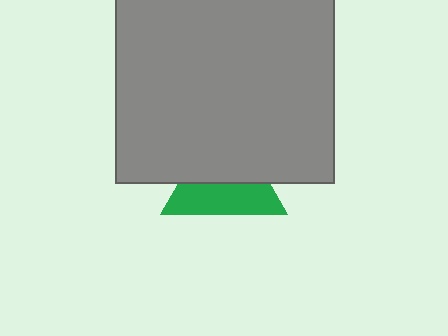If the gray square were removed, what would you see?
You would see the complete green triangle.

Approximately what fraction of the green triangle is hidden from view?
Roughly 51% of the green triangle is hidden behind the gray square.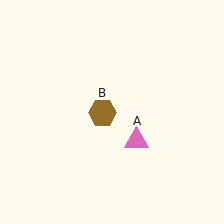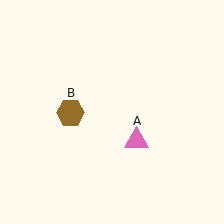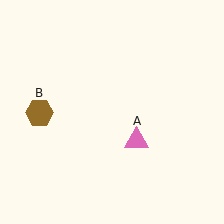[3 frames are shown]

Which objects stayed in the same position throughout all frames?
Pink triangle (object A) remained stationary.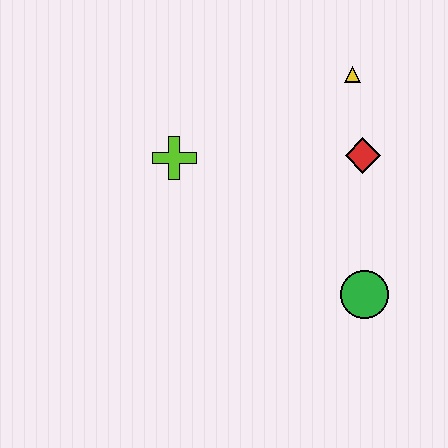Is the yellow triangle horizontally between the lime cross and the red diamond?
Yes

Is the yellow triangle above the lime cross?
Yes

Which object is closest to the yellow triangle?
The red diamond is closest to the yellow triangle.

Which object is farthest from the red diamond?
The lime cross is farthest from the red diamond.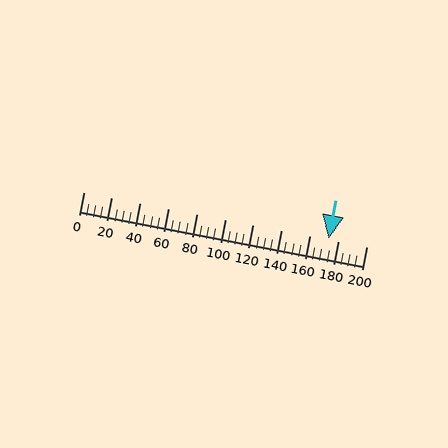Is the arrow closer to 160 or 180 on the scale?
The arrow is closer to 180.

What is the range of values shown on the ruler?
The ruler shows values from 0 to 200.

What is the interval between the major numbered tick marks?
The major tick marks are spaced 20 units apart.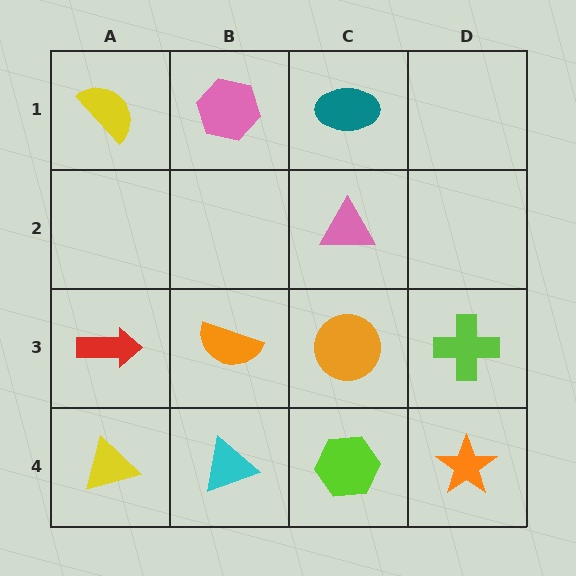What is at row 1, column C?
A teal ellipse.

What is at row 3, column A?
A red arrow.